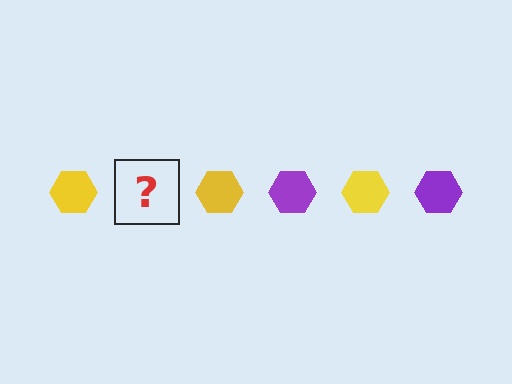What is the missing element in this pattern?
The missing element is a purple hexagon.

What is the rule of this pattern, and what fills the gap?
The rule is that the pattern cycles through yellow, purple hexagons. The gap should be filled with a purple hexagon.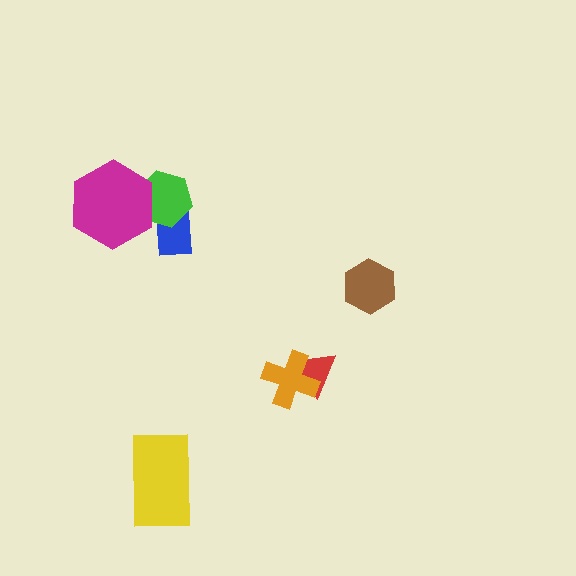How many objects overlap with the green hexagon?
2 objects overlap with the green hexagon.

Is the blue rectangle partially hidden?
Yes, it is partially covered by another shape.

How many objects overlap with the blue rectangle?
1 object overlaps with the blue rectangle.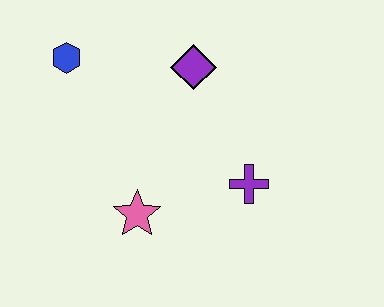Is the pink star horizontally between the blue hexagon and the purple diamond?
Yes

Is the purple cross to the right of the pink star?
Yes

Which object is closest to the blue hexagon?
The purple diamond is closest to the blue hexagon.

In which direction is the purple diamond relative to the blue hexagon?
The purple diamond is to the right of the blue hexagon.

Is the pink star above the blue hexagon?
No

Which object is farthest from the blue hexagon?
The purple cross is farthest from the blue hexagon.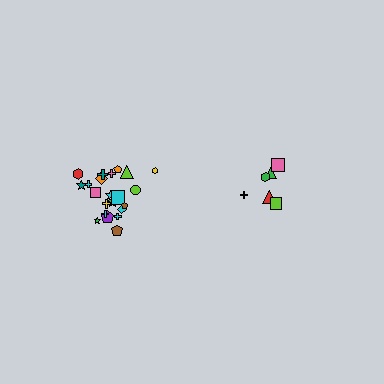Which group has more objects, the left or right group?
The left group.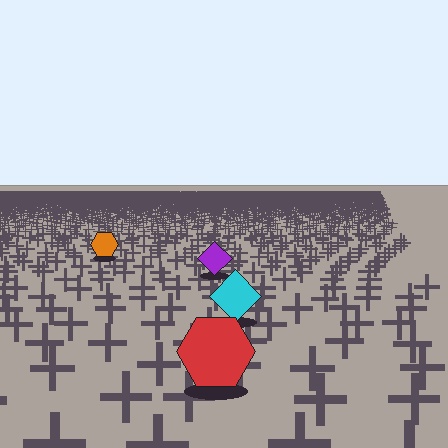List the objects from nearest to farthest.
From nearest to farthest: the red hexagon, the cyan diamond, the purple diamond, the orange hexagon.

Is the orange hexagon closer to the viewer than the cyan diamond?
No. The cyan diamond is closer — you can tell from the texture gradient: the ground texture is coarser near it.